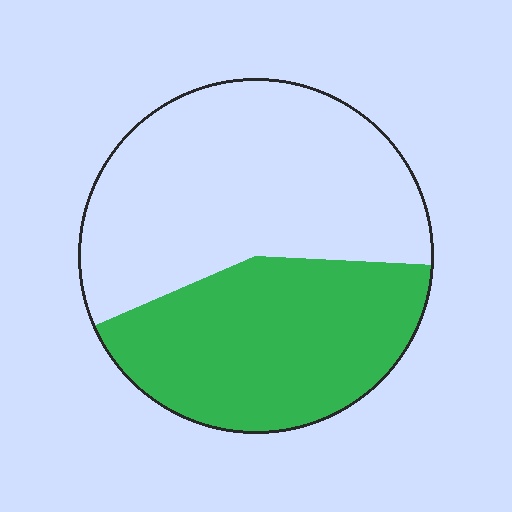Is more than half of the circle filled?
No.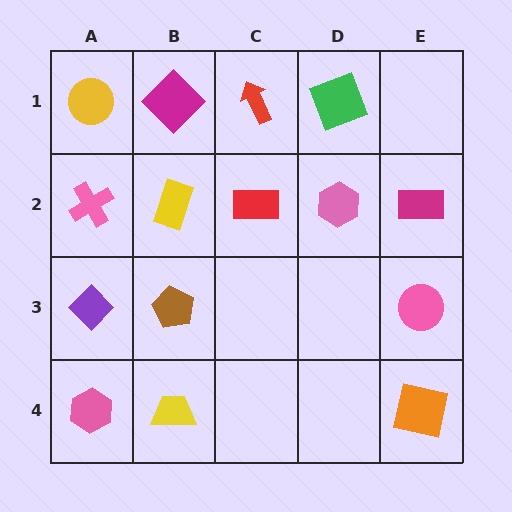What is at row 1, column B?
A magenta diamond.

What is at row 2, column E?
A magenta rectangle.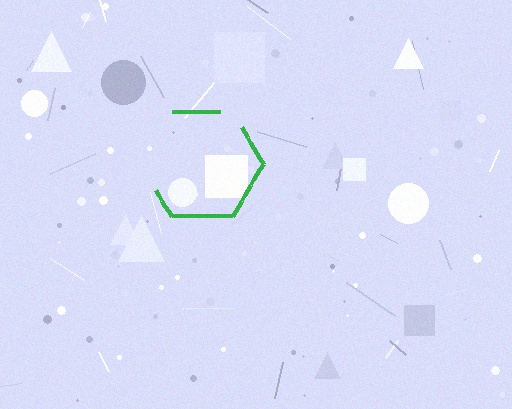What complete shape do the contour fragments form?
The contour fragments form a hexagon.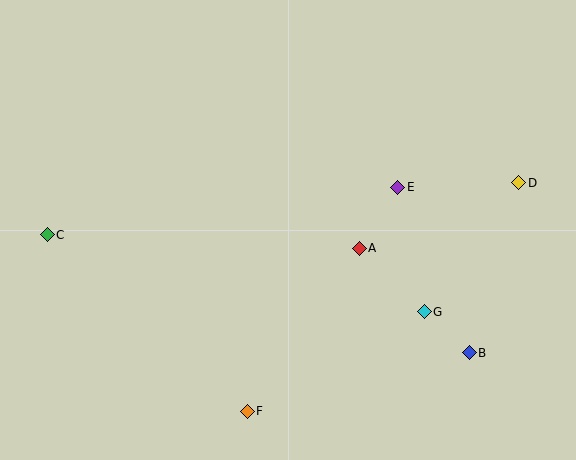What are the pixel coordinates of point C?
Point C is at (47, 235).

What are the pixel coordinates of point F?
Point F is at (247, 411).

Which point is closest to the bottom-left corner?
Point C is closest to the bottom-left corner.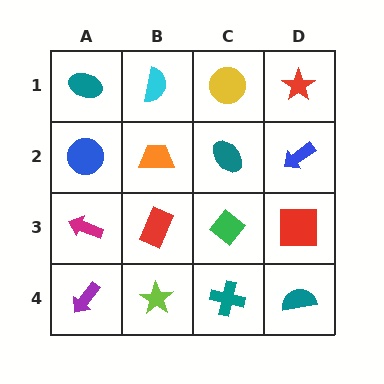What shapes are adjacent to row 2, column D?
A red star (row 1, column D), a red square (row 3, column D), a teal ellipse (row 2, column C).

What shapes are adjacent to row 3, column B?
An orange trapezoid (row 2, column B), a lime star (row 4, column B), a magenta arrow (row 3, column A), a green diamond (row 3, column C).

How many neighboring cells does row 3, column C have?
4.